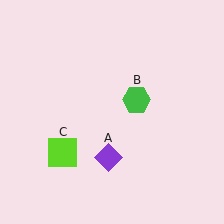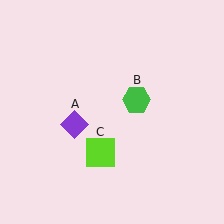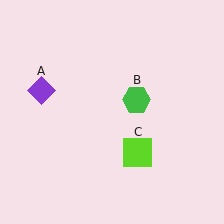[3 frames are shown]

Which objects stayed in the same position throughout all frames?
Green hexagon (object B) remained stationary.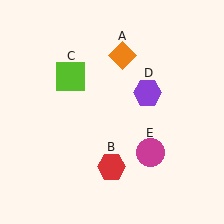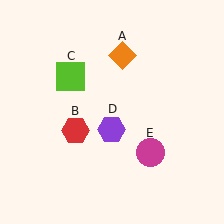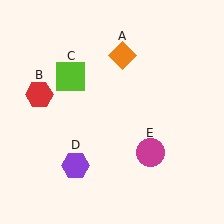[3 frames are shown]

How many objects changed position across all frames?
2 objects changed position: red hexagon (object B), purple hexagon (object D).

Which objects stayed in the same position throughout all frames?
Orange diamond (object A) and lime square (object C) and magenta circle (object E) remained stationary.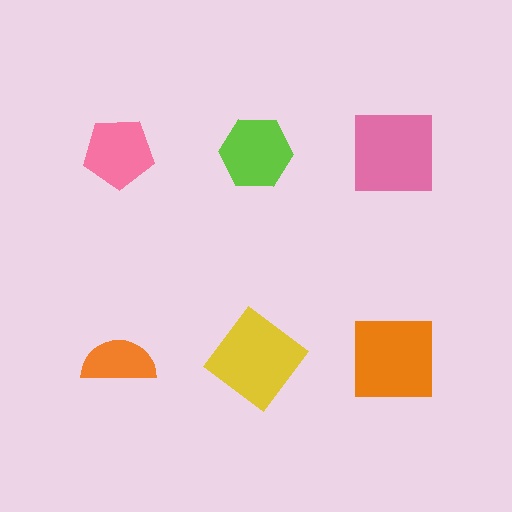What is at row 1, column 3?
A pink square.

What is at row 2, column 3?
An orange square.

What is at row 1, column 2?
A lime hexagon.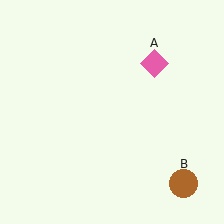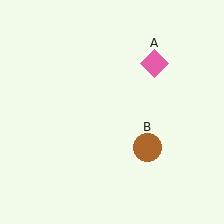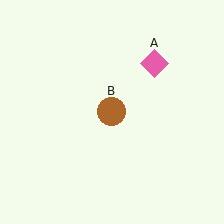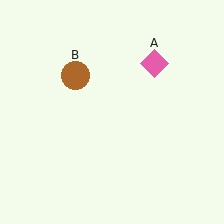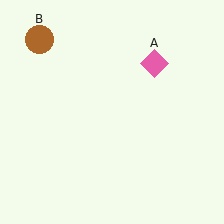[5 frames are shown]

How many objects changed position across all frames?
1 object changed position: brown circle (object B).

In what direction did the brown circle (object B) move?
The brown circle (object B) moved up and to the left.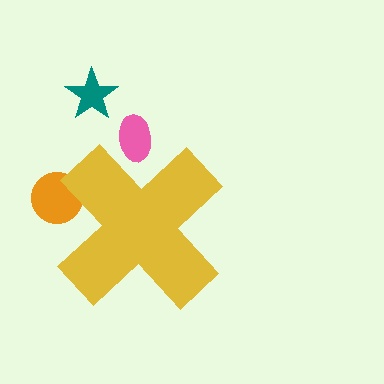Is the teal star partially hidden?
No, the teal star is fully visible.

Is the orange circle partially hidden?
Yes, the orange circle is partially hidden behind the yellow cross.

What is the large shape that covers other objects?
A yellow cross.